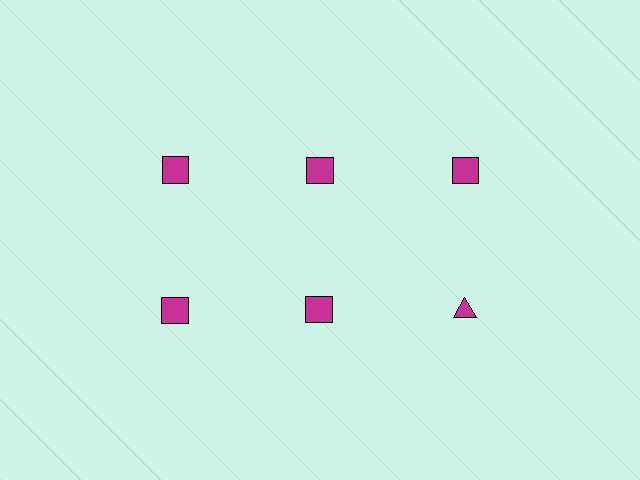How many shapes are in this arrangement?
There are 6 shapes arranged in a grid pattern.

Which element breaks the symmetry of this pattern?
The magenta triangle in the second row, center column breaks the symmetry. All other shapes are magenta squares.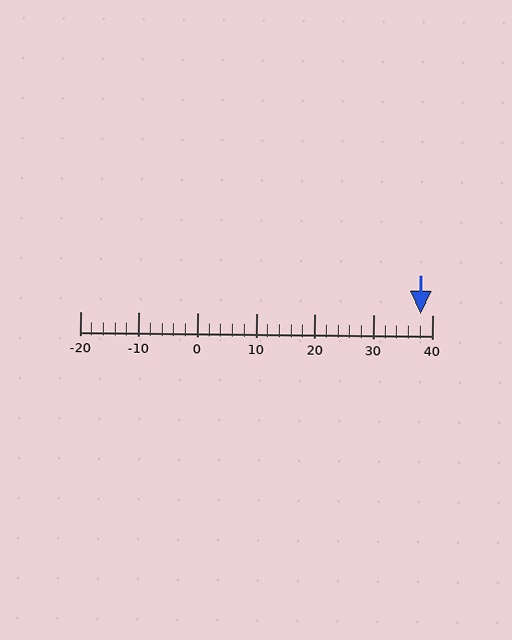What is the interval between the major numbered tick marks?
The major tick marks are spaced 10 units apart.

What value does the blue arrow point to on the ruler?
The blue arrow points to approximately 38.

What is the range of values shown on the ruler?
The ruler shows values from -20 to 40.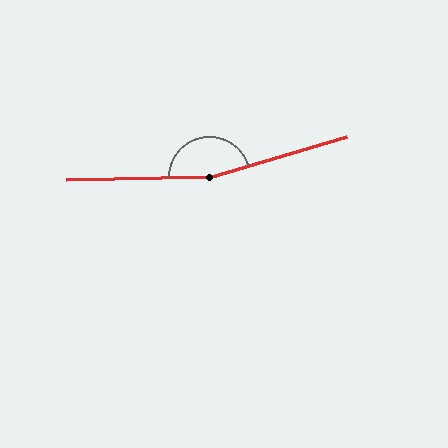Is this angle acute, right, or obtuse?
It is obtuse.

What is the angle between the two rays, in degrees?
Approximately 164 degrees.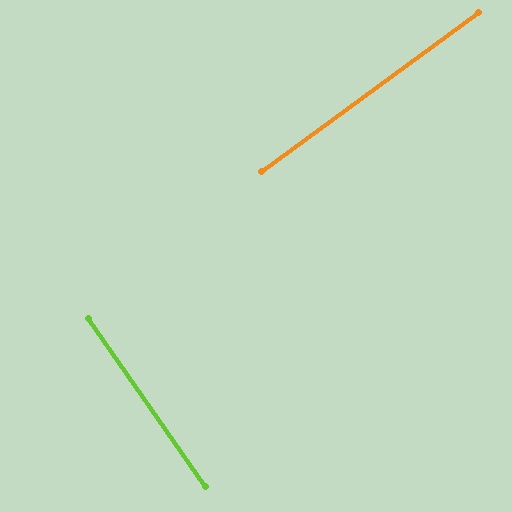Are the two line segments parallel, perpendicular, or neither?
Perpendicular — they meet at approximately 89°.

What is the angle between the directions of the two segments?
Approximately 89 degrees.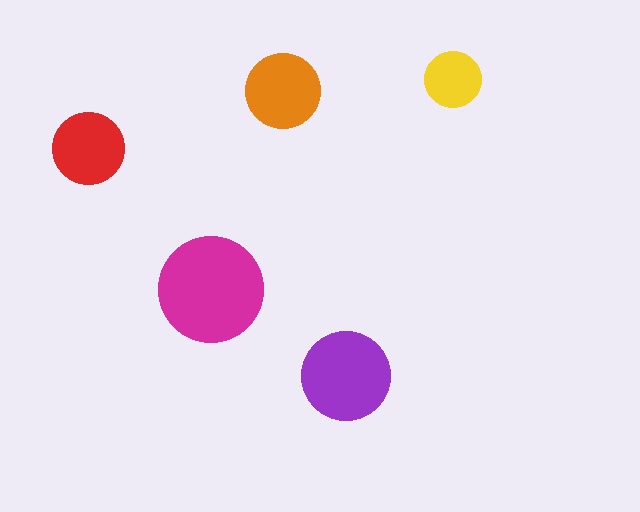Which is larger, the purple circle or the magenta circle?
The magenta one.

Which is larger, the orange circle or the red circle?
The orange one.